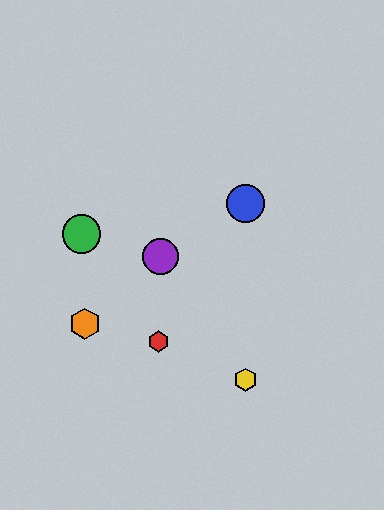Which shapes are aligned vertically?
The blue circle, the yellow hexagon are aligned vertically.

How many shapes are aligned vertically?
2 shapes (the blue circle, the yellow hexagon) are aligned vertically.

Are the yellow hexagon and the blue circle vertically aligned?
Yes, both are at x≈245.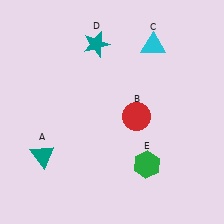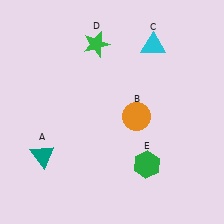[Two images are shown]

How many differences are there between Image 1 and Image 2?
There are 2 differences between the two images.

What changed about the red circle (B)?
In Image 1, B is red. In Image 2, it changed to orange.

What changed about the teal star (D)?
In Image 1, D is teal. In Image 2, it changed to green.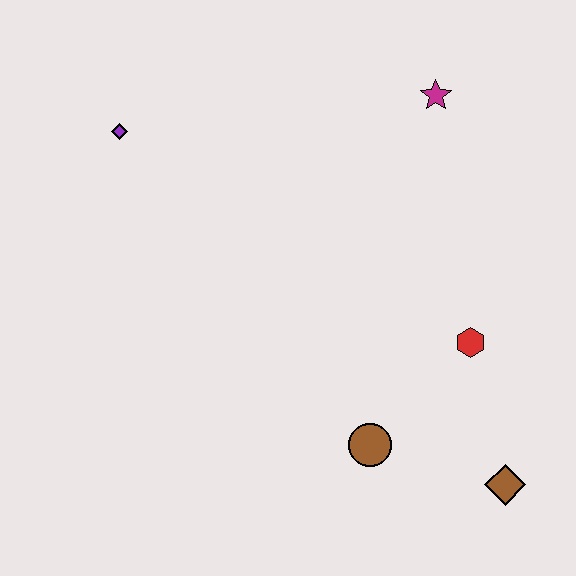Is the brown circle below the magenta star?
Yes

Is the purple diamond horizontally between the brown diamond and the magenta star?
No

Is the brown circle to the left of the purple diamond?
No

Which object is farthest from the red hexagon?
The purple diamond is farthest from the red hexagon.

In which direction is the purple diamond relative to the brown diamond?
The purple diamond is to the left of the brown diamond.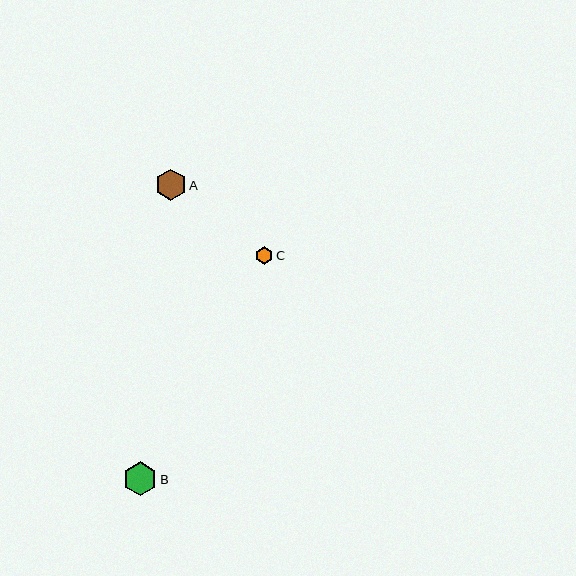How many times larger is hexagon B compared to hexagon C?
Hexagon B is approximately 1.9 times the size of hexagon C.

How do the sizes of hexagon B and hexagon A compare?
Hexagon B and hexagon A are approximately the same size.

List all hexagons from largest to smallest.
From largest to smallest: B, A, C.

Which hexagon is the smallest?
Hexagon C is the smallest with a size of approximately 18 pixels.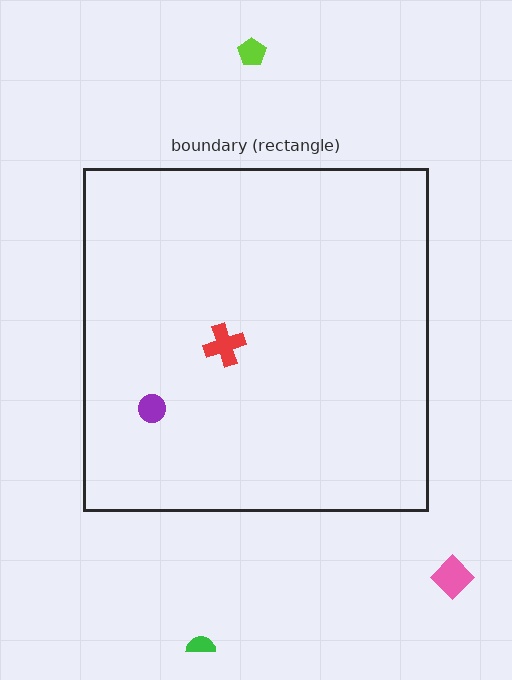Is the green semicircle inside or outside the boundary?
Outside.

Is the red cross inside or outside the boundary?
Inside.